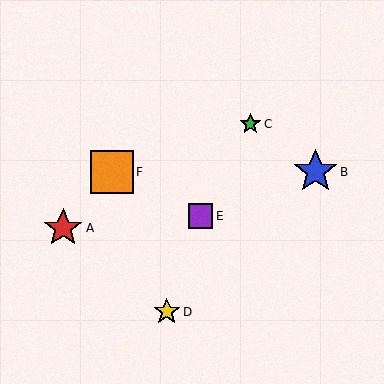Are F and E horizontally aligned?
No, F is at y≈172 and E is at y≈216.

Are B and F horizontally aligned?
Yes, both are at y≈172.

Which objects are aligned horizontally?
Objects B, F are aligned horizontally.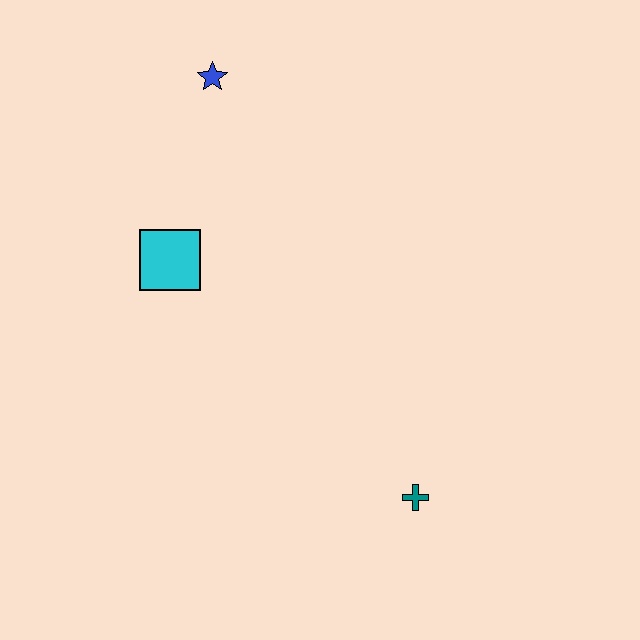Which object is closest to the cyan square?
The blue star is closest to the cyan square.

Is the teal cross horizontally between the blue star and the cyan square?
No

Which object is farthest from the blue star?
The teal cross is farthest from the blue star.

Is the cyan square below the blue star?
Yes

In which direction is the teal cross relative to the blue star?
The teal cross is below the blue star.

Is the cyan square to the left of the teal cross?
Yes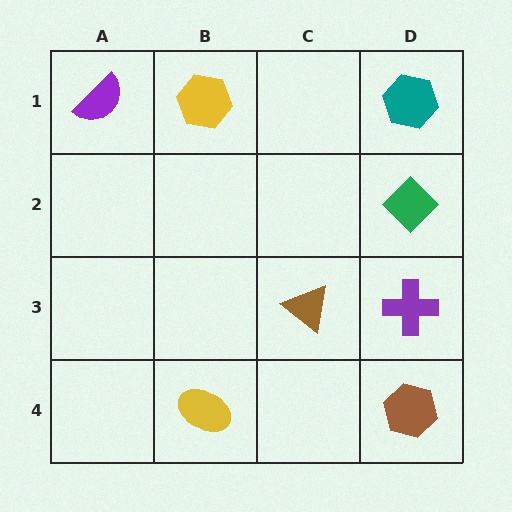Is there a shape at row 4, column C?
No, that cell is empty.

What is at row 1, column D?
A teal hexagon.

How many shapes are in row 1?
3 shapes.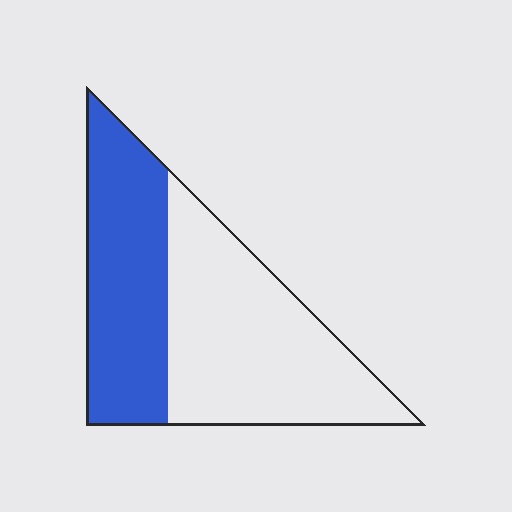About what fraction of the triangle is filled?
About two fifths (2/5).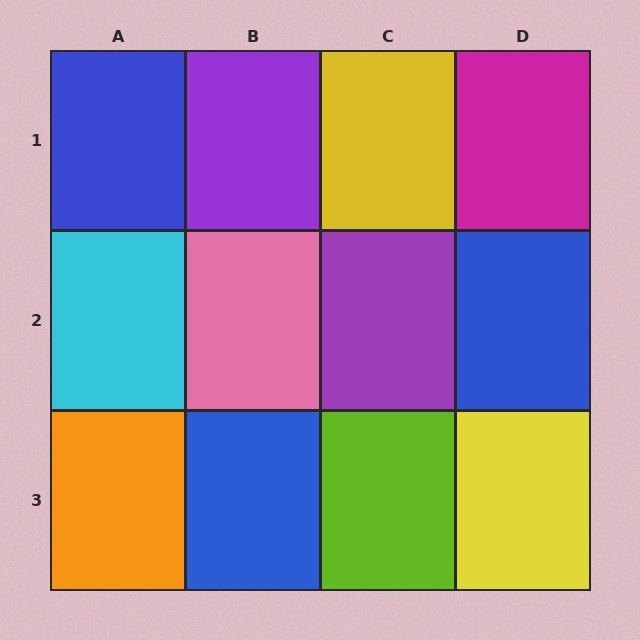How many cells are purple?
2 cells are purple.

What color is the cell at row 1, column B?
Purple.